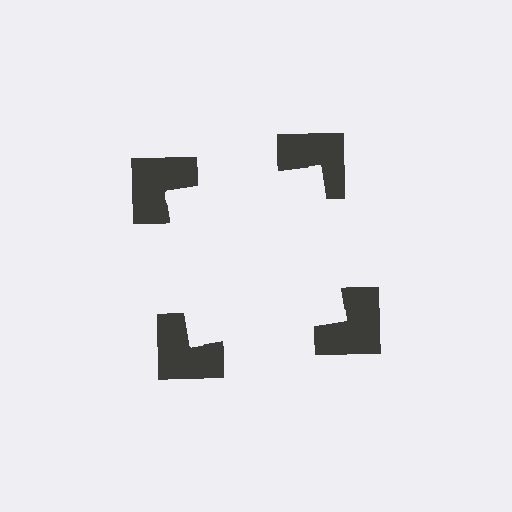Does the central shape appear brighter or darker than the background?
It typically appears slightly brighter than the background, even though no actual brightness change is drawn.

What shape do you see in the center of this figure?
An illusory square — its edges are inferred from the aligned wedge cuts in the notched squares, not physically drawn.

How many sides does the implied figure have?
4 sides.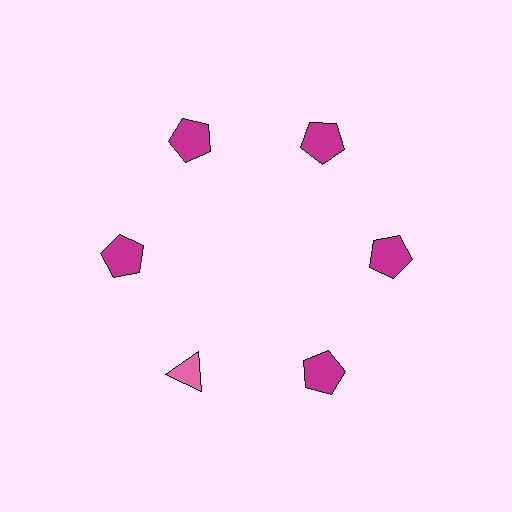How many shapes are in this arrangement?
There are 6 shapes arranged in a ring pattern.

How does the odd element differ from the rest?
It differs in both color (pink instead of magenta) and shape (triangle instead of pentagon).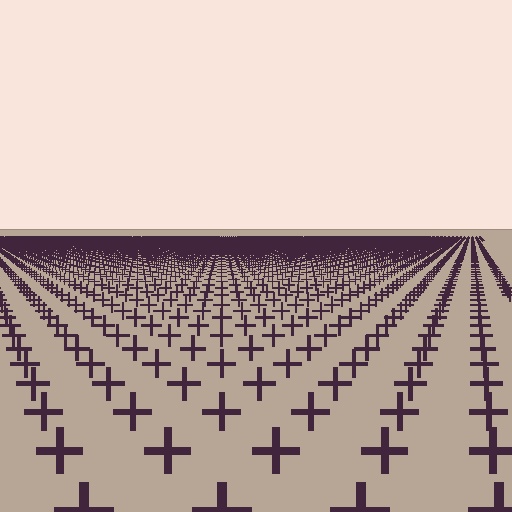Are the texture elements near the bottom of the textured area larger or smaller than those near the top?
Larger. Near the bottom, elements are closer to the viewer and appear at a bigger on-screen size.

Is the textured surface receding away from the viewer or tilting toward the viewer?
The surface is receding away from the viewer. Texture elements get smaller and denser toward the top.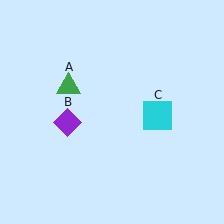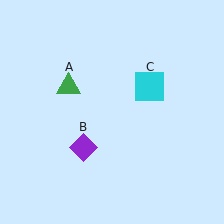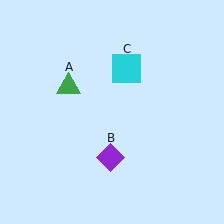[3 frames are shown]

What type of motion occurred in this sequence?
The purple diamond (object B), cyan square (object C) rotated counterclockwise around the center of the scene.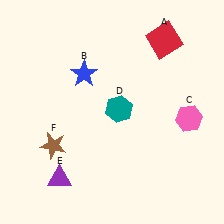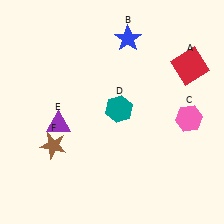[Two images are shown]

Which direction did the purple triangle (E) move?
The purple triangle (E) moved up.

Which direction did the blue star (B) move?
The blue star (B) moved right.